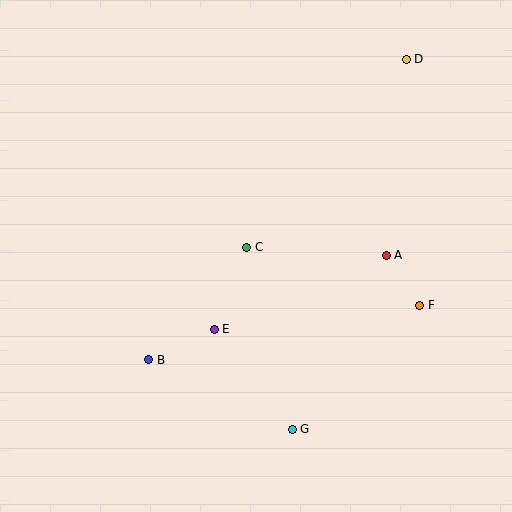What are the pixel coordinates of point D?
Point D is at (406, 59).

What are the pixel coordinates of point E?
Point E is at (214, 329).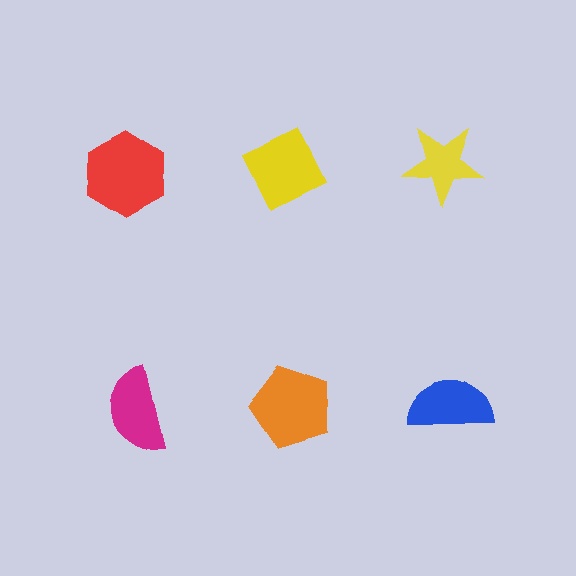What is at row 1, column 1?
A red hexagon.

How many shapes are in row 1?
3 shapes.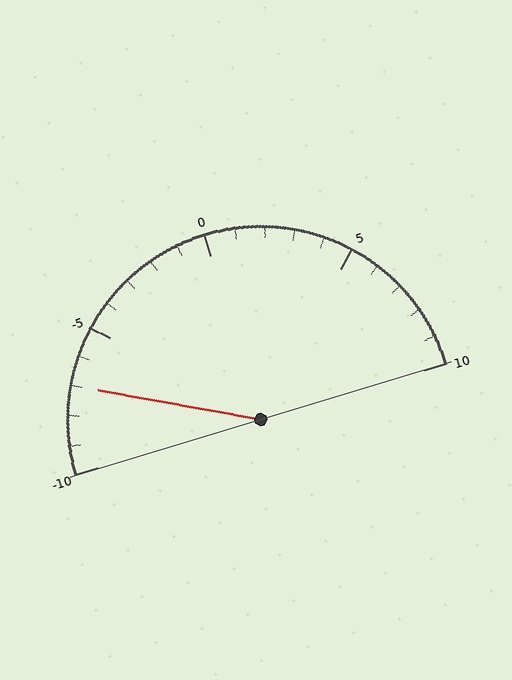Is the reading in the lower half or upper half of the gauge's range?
The reading is in the lower half of the range (-10 to 10).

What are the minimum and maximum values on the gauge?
The gauge ranges from -10 to 10.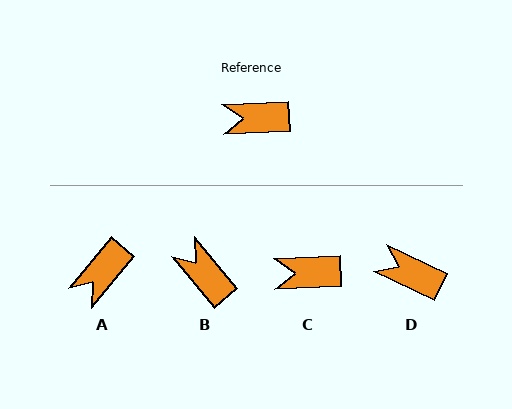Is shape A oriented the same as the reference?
No, it is off by about 48 degrees.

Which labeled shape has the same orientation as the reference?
C.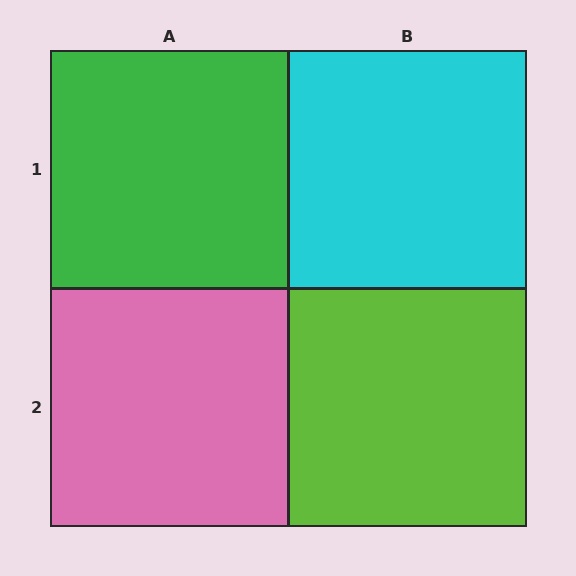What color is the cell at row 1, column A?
Green.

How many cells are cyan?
1 cell is cyan.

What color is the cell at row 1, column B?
Cyan.